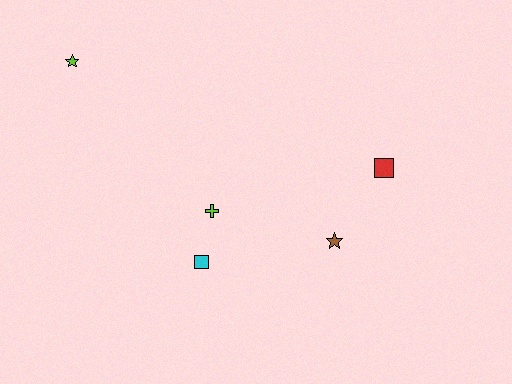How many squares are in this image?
There are 2 squares.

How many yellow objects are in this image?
There are no yellow objects.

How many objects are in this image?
There are 5 objects.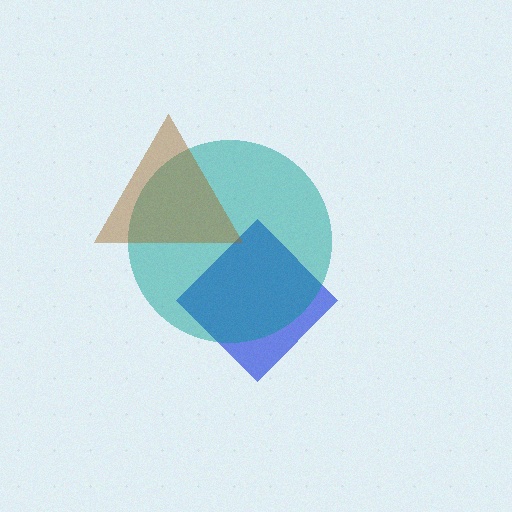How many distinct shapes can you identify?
There are 3 distinct shapes: a blue diamond, a teal circle, a brown triangle.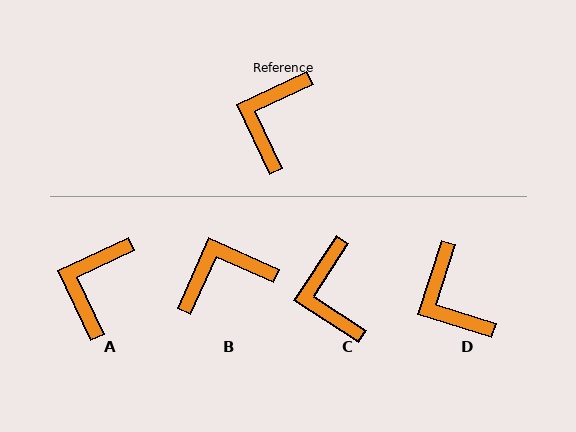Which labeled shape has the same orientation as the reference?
A.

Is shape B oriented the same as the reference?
No, it is off by about 49 degrees.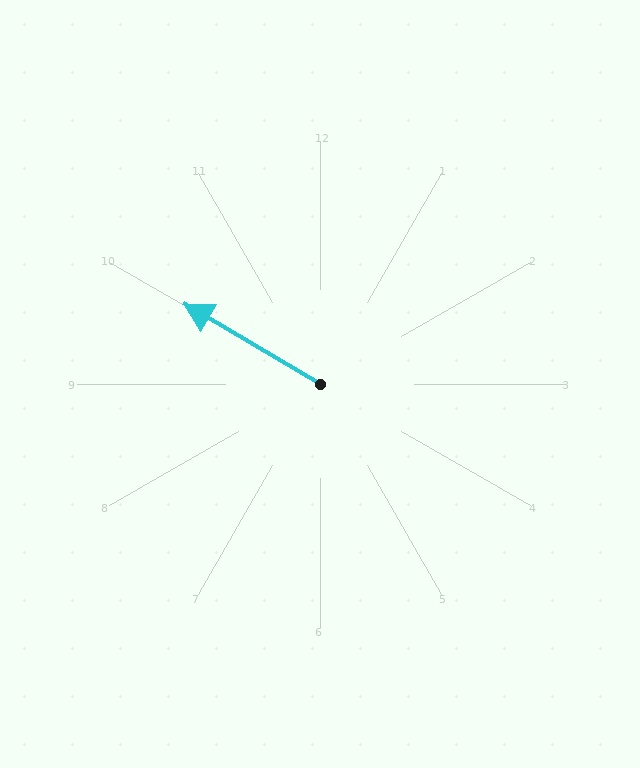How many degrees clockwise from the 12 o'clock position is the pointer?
Approximately 300 degrees.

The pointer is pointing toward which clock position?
Roughly 10 o'clock.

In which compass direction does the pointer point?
Northwest.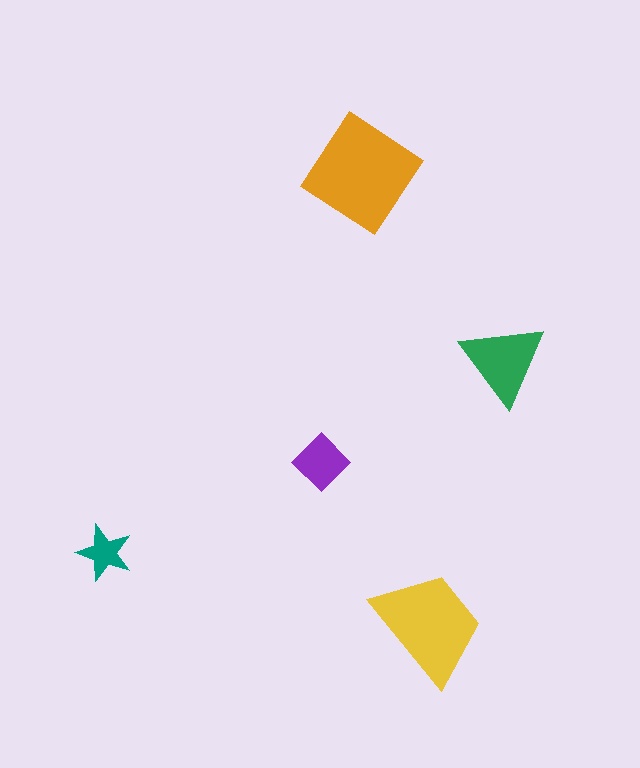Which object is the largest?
The orange diamond.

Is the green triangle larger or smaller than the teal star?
Larger.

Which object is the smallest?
The teal star.